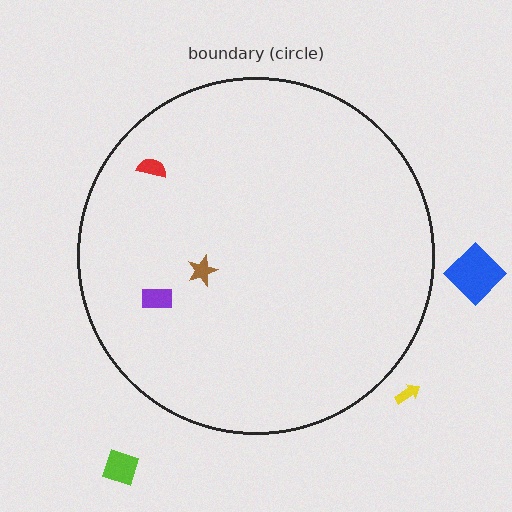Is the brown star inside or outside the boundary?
Inside.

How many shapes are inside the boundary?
3 inside, 3 outside.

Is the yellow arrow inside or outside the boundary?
Outside.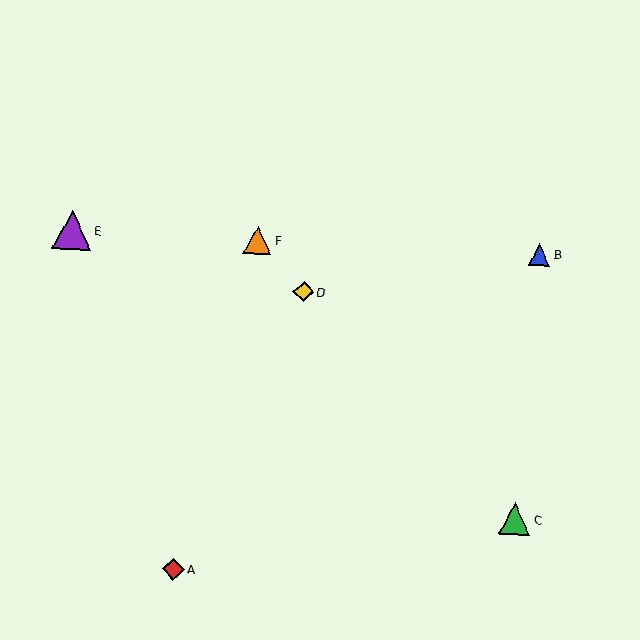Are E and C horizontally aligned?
No, E is at y≈230 and C is at y≈519.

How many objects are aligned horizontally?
3 objects (B, E, F) are aligned horizontally.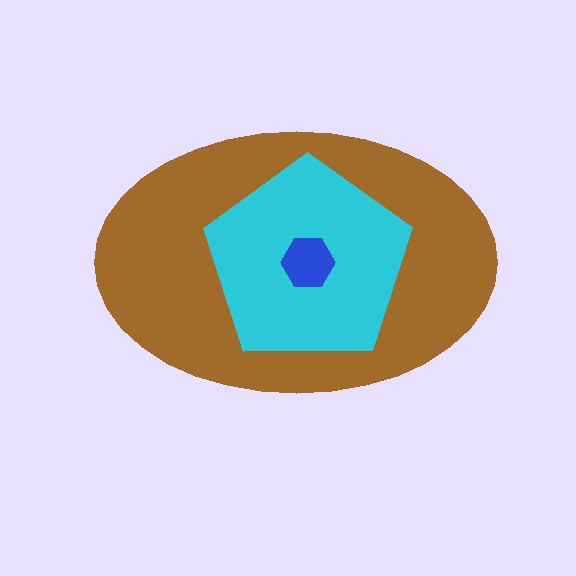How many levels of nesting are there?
3.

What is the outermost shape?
The brown ellipse.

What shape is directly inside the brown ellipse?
The cyan pentagon.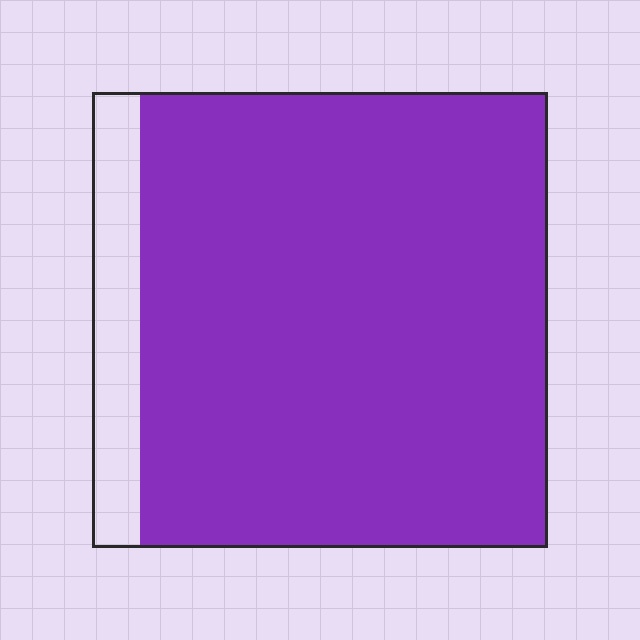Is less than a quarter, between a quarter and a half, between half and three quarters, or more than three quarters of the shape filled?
More than three quarters.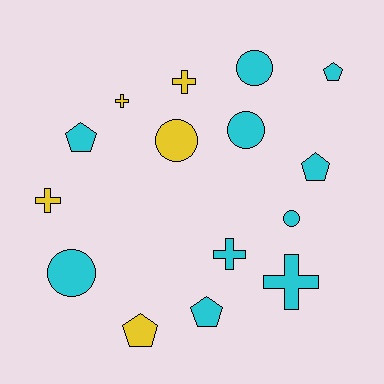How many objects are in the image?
There are 15 objects.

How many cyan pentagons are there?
There are 4 cyan pentagons.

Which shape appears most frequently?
Circle, with 5 objects.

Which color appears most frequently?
Cyan, with 10 objects.